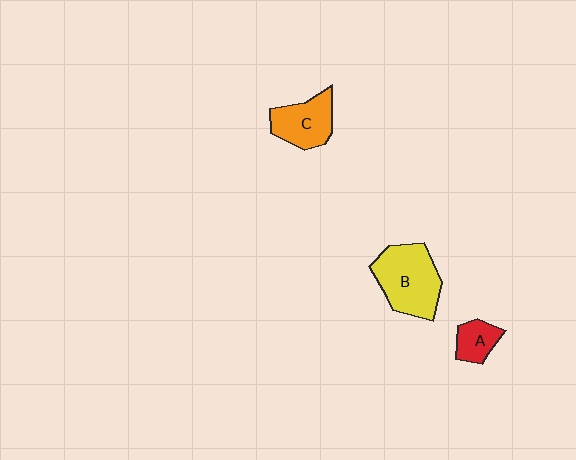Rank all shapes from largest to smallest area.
From largest to smallest: B (yellow), C (orange), A (red).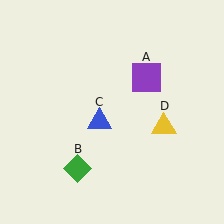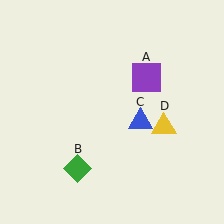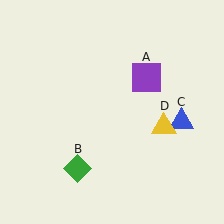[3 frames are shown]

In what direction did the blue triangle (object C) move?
The blue triangle (object C) moved right.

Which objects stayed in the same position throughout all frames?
Purple square (object A) and green diamond (object B) and yellow triangle (object D) remained stationary.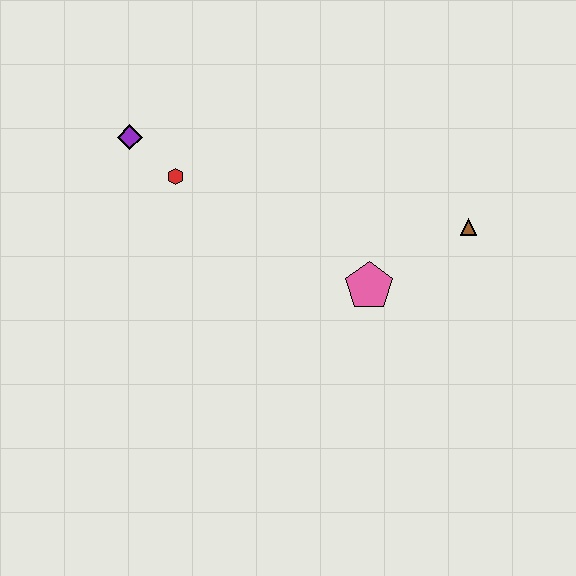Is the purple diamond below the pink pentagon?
No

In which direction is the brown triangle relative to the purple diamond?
The brown triangle is to the right of the purple diamond.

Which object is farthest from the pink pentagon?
The purple diamond is farthest from the pink pentagon.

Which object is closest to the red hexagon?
The purple diamond is closest to the red hexagon.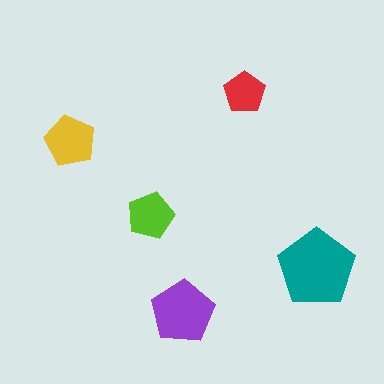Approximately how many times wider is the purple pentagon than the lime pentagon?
About 1.5 times wider.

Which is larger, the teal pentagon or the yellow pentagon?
The teal one.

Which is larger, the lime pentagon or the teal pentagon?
The teal one.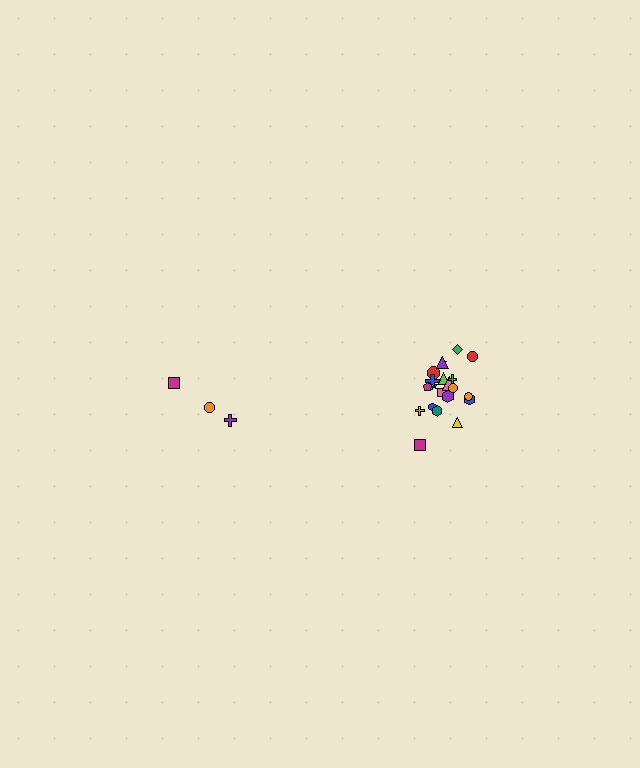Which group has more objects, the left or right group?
The right group.